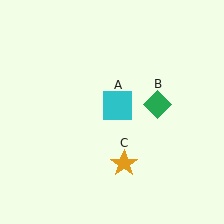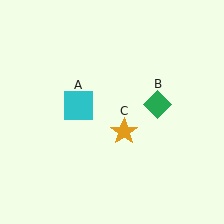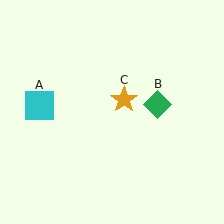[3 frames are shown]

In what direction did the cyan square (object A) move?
The cyan square (object A) moved left.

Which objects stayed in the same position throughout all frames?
Green diamond (object B) remained stationary.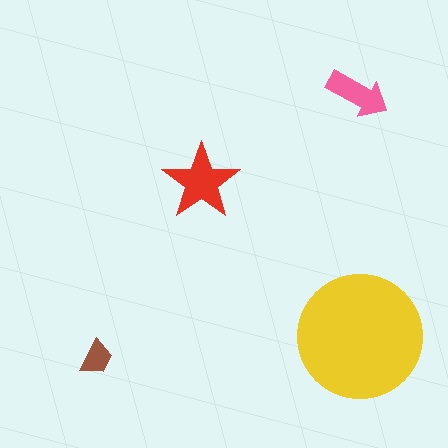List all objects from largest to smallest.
The yellow circle, the red star, the pink arrow, the brown trapezoid.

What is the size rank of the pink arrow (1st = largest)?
3rd.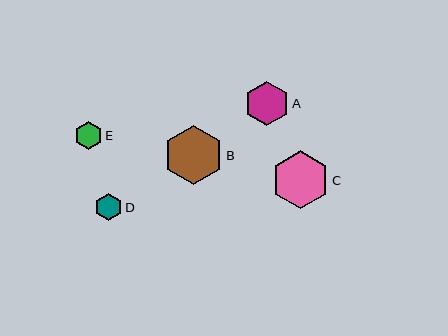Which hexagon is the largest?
Hexagon B is the largest with a size of approximately 59 pixels.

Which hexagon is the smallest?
Hexagon D is the smallest with a size of approximately 27 pixels.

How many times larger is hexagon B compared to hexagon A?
Hexagon B is approximately 1.3 times the size of hexagon A.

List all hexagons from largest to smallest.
From largest to smallest: B, C, A, E, D.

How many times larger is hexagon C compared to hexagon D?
Hexagon C is approximately 2.1 times the size of hexagon D.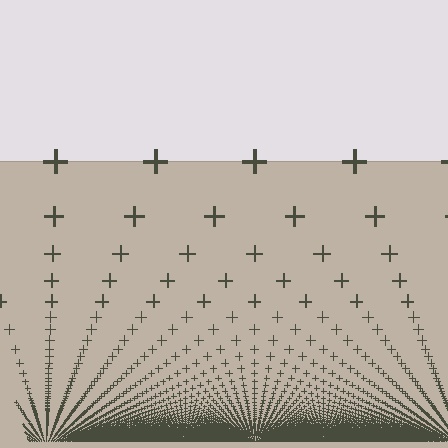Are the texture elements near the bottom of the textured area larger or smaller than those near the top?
Smaller. The gradient is inverted — elements near the bottom are smaller and denser.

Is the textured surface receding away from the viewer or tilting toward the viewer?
The surface appears to tilt toward the viewer. Texture elements get larger and sparser toward the top.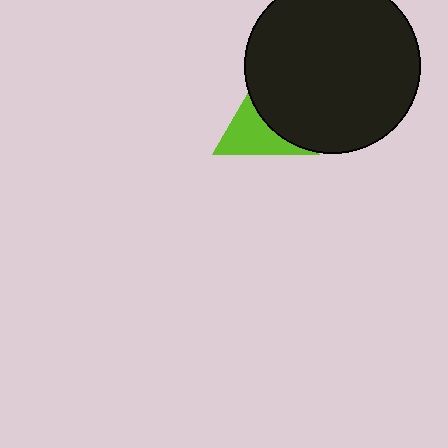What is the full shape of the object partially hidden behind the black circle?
The partially hidden object is a lime triangle.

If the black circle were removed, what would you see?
You would see the complete lime triangle.